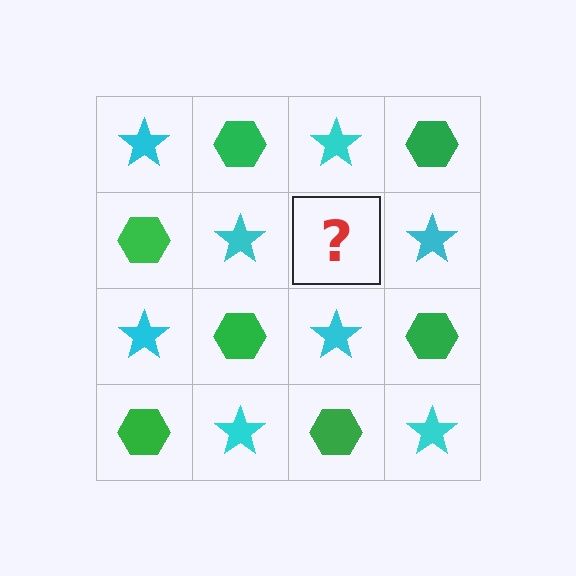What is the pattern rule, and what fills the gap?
The rule is that it alternates cyan star and green hexagon in a checkerboard pattern. The gap should be filled with a green hexagon.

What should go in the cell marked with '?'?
The missing cell should contain a green hexagon.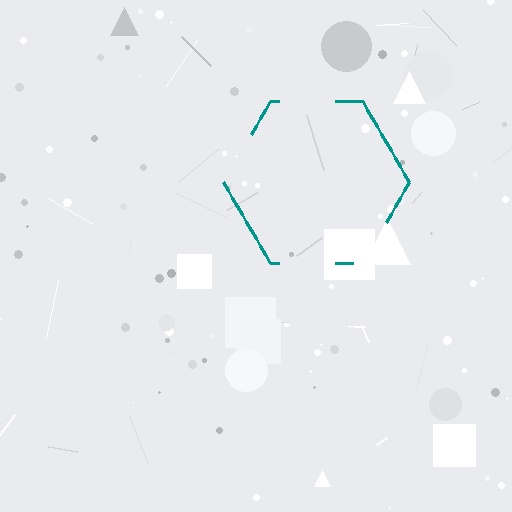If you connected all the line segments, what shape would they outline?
They would outline a hexagon.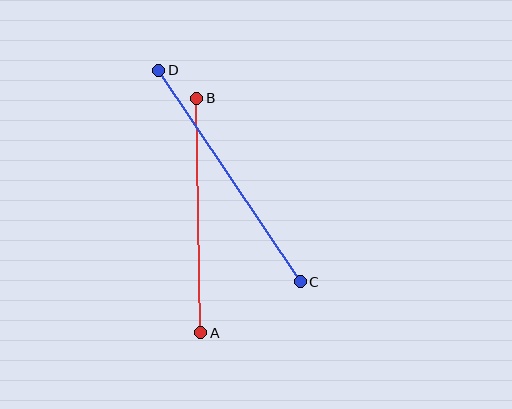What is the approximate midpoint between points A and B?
The midpoint is at approximately (199, 215) pixels.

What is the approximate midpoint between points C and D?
The midpoint is at approximately (229, 176) pixels.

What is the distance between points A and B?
The distance is approximately 235 pixels.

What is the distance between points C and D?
The distance is approximately 254 pixels.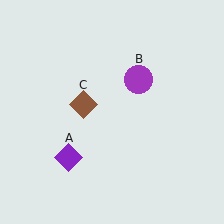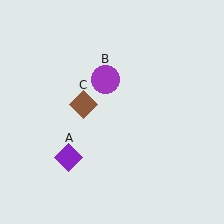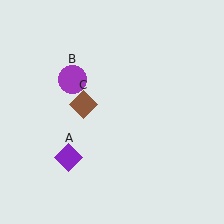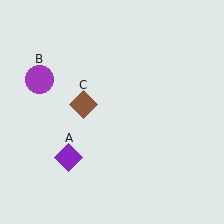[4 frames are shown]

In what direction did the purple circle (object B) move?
The purple circle (object B) moved left.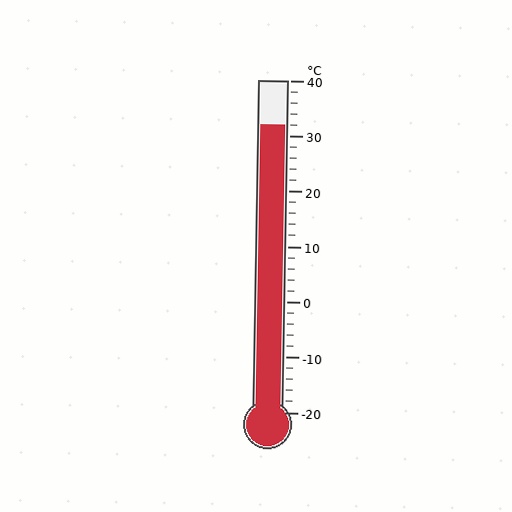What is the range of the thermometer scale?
The thermometer scale ranges from -20°C to 40°C.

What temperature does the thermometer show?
The thermometer shows approximately 32°C.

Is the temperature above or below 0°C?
The temperature is above 0°C.